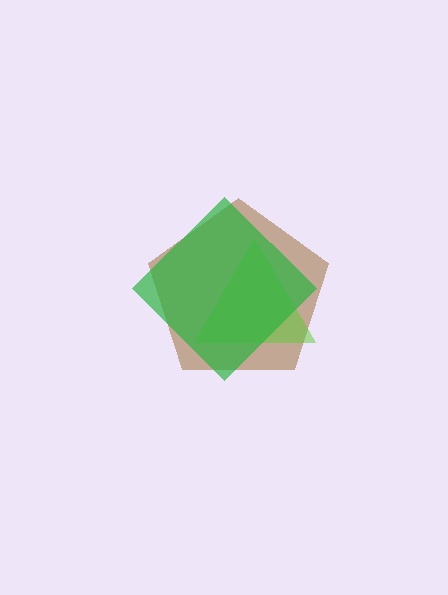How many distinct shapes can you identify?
There are 3 distinct shapes: a brown pentagon, a lime triangle, a green diamond.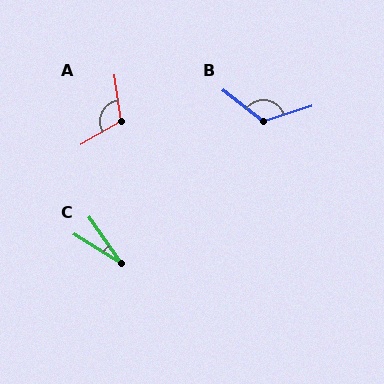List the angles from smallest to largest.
C (23°), A (112°), B (125°).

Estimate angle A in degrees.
Approximately 112 degrees.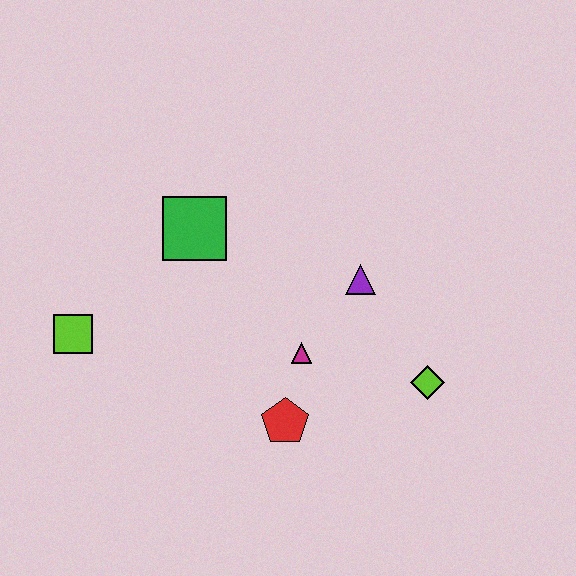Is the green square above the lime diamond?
Yes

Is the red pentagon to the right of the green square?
Yes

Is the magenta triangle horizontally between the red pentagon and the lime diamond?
Yes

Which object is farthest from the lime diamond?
The lime square is farthest from the lime diamond.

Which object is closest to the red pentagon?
The magenta triangle is closest to the red pentagon.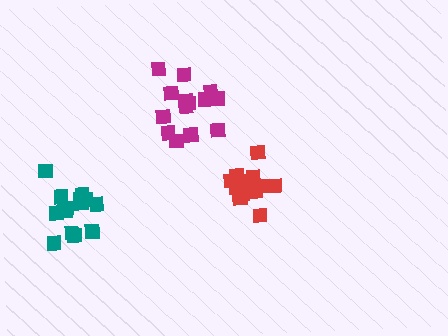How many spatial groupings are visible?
There are 3 spatial groupings.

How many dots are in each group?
Group 1: 14 dots, Group 2: 14 dots, Group 3: 14 dots (42 total).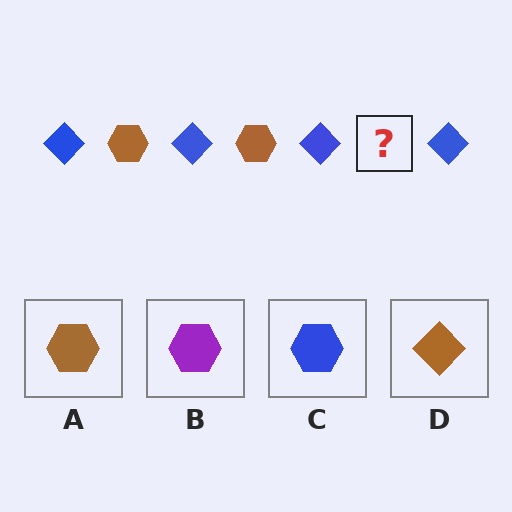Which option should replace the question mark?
Option A.